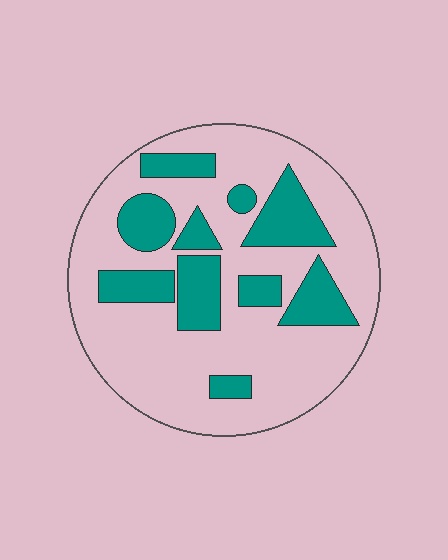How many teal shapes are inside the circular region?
10.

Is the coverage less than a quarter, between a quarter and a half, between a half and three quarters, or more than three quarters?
Between a quarter and a half.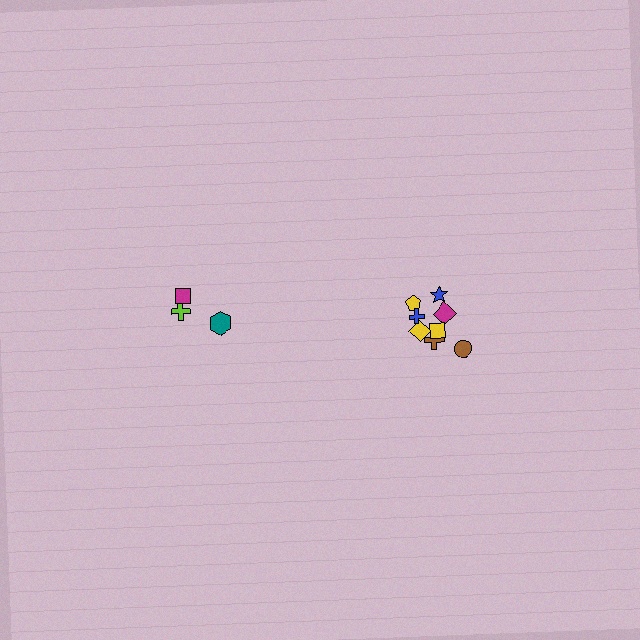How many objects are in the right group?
There are 8 objects.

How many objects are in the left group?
There are 3 objects.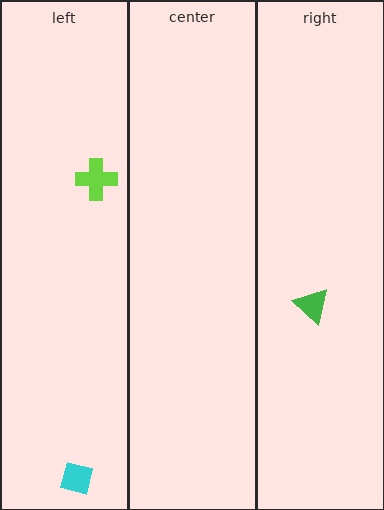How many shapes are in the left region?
2.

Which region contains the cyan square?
The left region.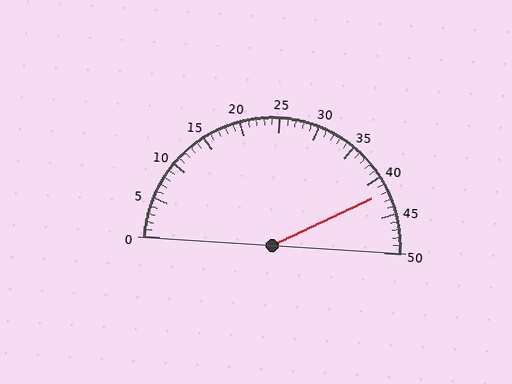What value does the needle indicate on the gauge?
The needle indicates approximately 42.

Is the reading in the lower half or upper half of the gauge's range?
The reading is in the upper half of the range (0 to 50).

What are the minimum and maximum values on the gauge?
The gauge ranges from 0 to 50.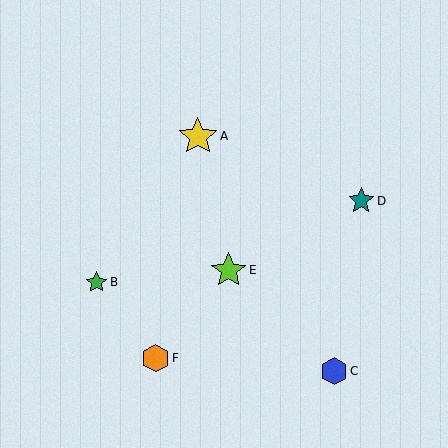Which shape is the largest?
The yellow star (labeled A) is the largest.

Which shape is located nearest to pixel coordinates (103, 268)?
The green star (labeled B) at (97, 282) is nearest to that location.